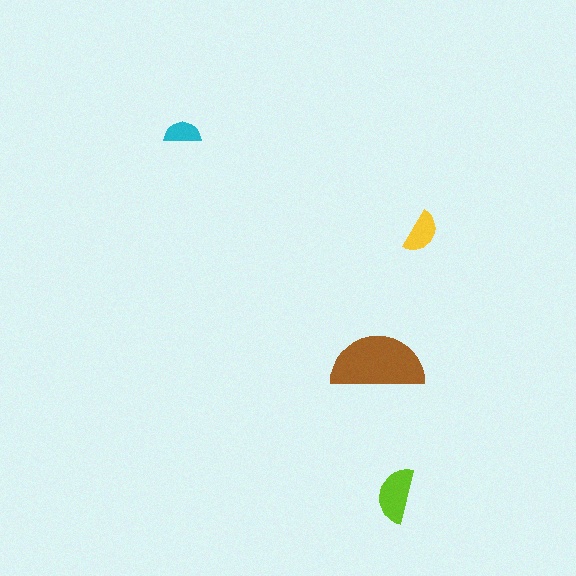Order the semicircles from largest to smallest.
the brown one, the lime one, the yellow one, the cyan one.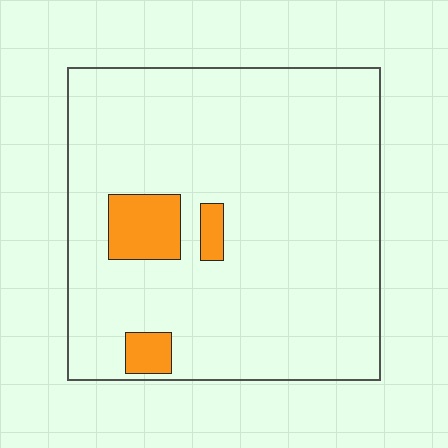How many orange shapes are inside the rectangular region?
3.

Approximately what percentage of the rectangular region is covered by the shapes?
Approximately 10%.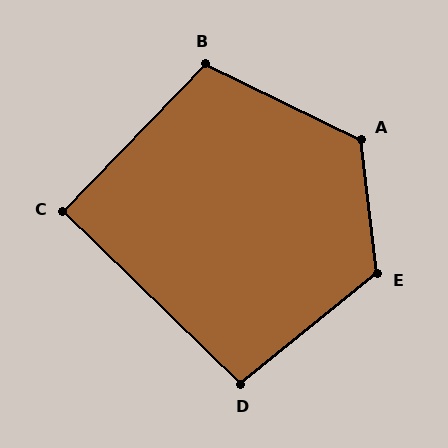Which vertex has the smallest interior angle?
C, at approximately 90 degrees.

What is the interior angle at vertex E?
Approximately 122 degrees (obtuse).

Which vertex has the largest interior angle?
A, at approximately 123 degrees.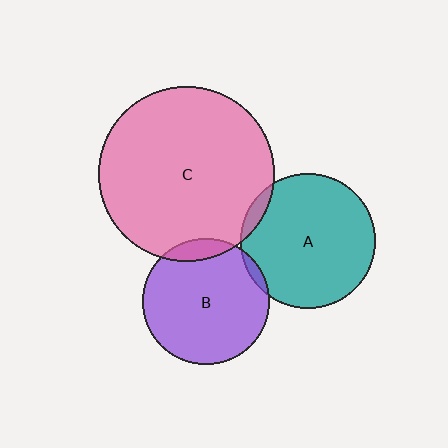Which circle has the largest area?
Circle C (pink).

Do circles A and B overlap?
Yes.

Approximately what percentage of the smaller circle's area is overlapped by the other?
Approximately 5%.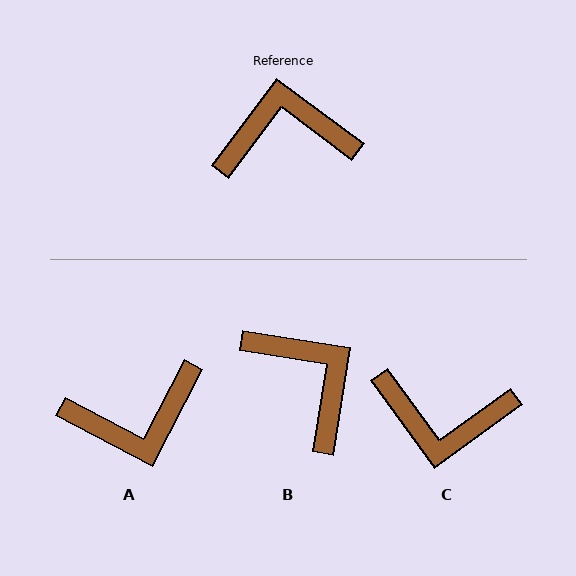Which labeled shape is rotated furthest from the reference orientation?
A, about 171 degrees away.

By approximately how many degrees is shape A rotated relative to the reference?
Approximately 171 degrees clockwise.